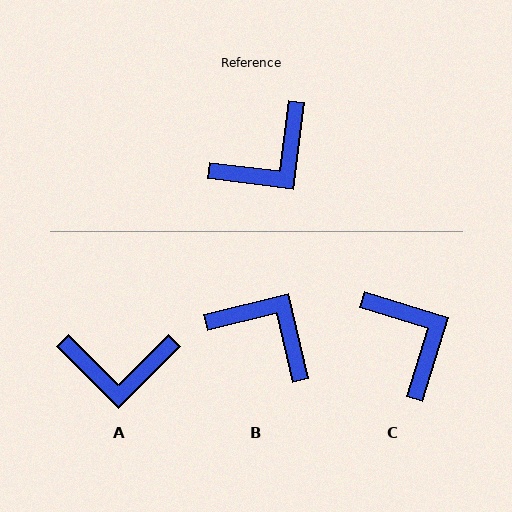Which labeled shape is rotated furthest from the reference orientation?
B, about 111 degrees away.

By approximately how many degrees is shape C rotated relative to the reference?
Approximately 80 degrees counter-clockwise.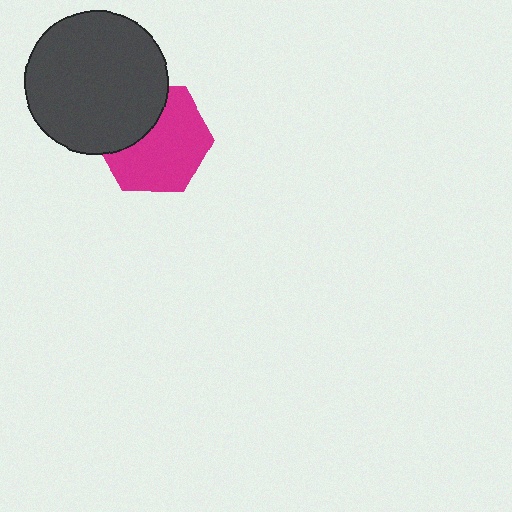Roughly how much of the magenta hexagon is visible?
Most of it is visible (roughly 66%).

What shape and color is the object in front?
The object in front is a dark gray circle.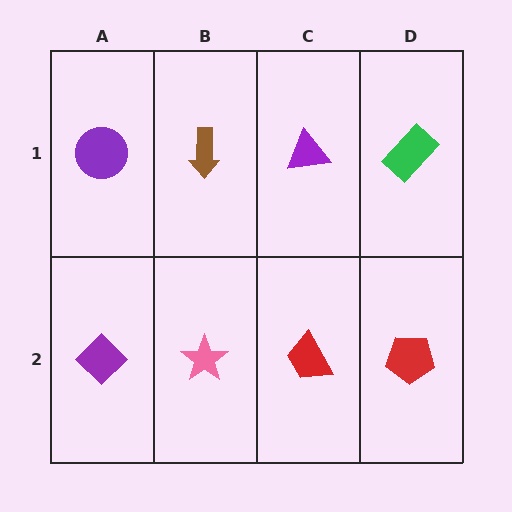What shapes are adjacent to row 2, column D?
A green rectangle (row 1, column D), a red trapezoid (row 2, column C).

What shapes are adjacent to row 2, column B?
A brown arrow (row 1, column B), a purple diamond (row 2, column A), a red trapezoid (row 2, column C).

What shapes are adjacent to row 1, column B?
A pink star (row 2, column B), a purple circle (row 1, column A), a purple triangle (row 1, column C).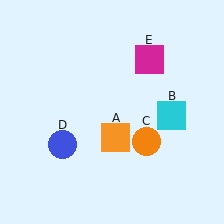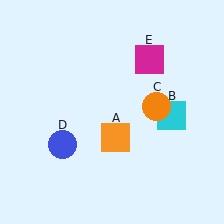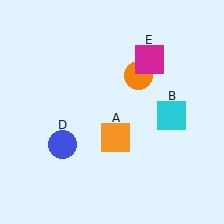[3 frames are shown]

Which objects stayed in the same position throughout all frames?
Orange square (object A) and cyan square (object B) and blue circle (object D) and magenta square (object E) remained stationary.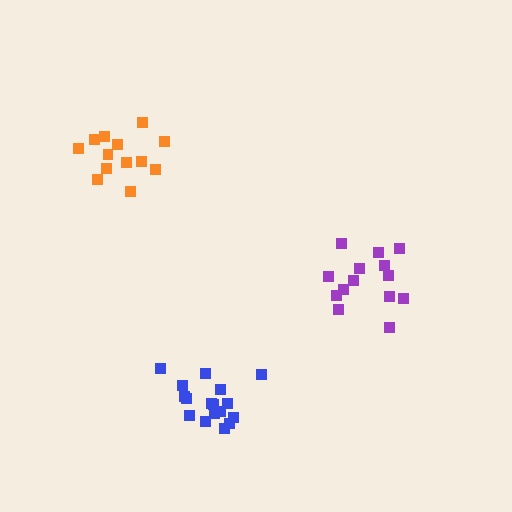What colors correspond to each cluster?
The clusters are colored: blue, orange, purple.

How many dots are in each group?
Group 1: 17 dots, Group 2: 13 dots, Group 3: 14 dots (44 total).